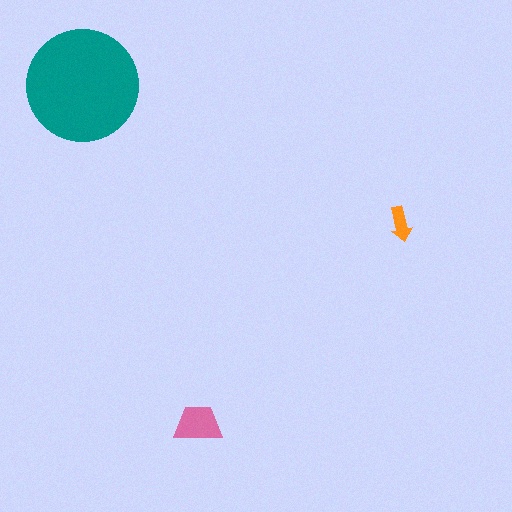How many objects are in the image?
There are 3 objects in the image.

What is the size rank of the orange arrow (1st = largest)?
3rd.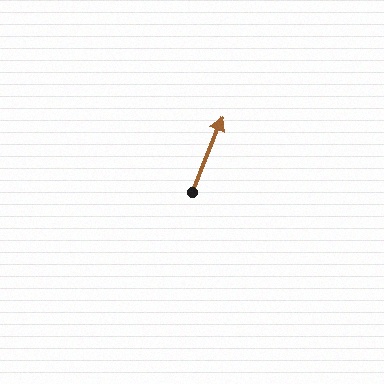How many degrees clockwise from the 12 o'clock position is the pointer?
Approximately 22 degrees.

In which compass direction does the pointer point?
North.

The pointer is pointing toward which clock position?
Roughly 1 o'clock.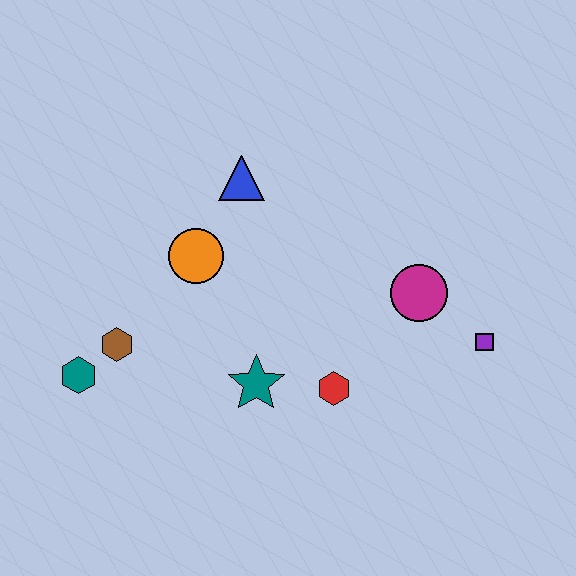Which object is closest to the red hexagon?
The teal star is closest to the red hexagon.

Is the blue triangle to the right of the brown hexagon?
Yes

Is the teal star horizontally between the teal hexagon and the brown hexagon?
No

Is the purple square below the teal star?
No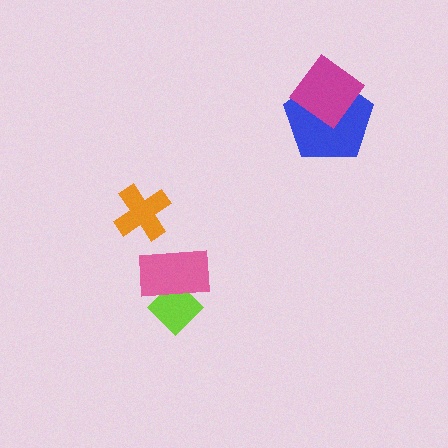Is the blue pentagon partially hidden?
Yes, it is partially covered by another shape.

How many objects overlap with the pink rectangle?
1 object overlaps with the pink rectangle.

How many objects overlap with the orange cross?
0 objects overlap with the orange cross.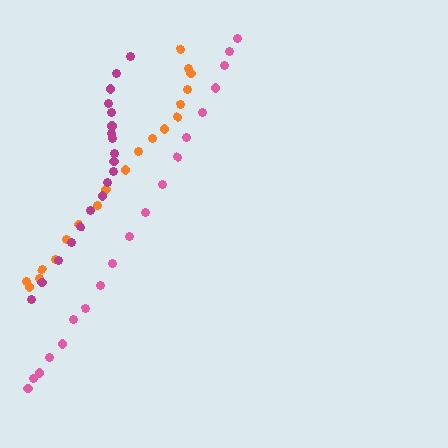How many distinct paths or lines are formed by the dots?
There are 3 distinct paths.